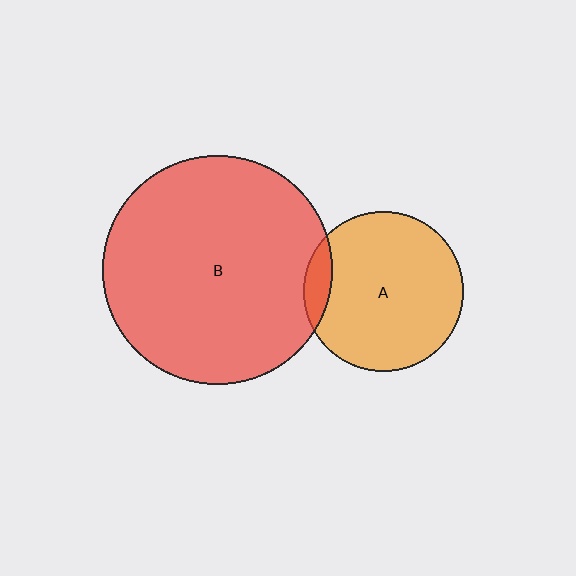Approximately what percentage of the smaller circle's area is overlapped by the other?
Approximately 10%.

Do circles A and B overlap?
Yes.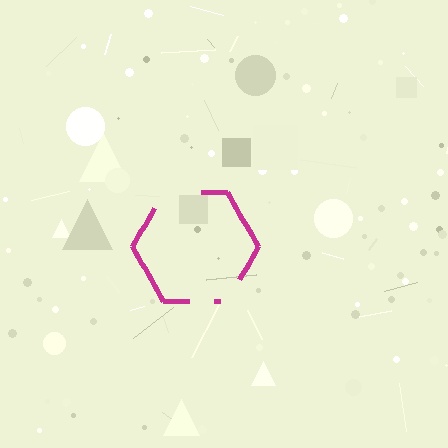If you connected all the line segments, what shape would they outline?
They would outline a hexagon.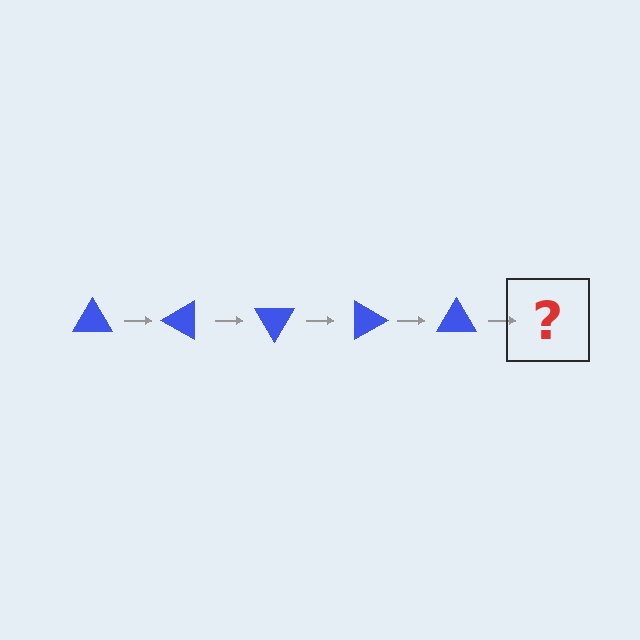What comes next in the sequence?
The next element should be a blue triangle rotated 150 degrees.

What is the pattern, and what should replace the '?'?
The pattern is that the triangle rotates 30 degrees each step. The '?' should be a blue triangle rotated 150 degrees.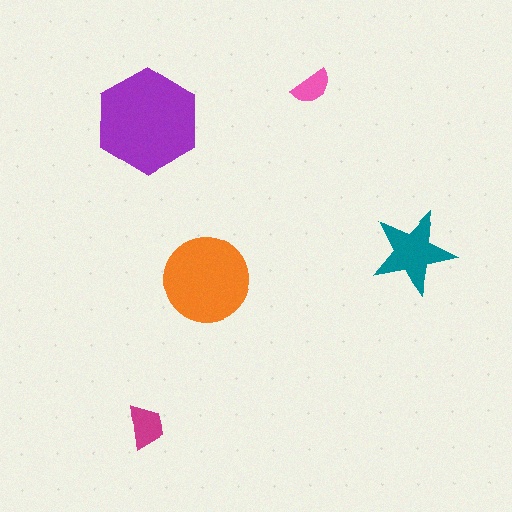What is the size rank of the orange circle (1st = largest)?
2nd.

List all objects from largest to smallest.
The purple hexagon, the orange circle, the teal star, the magenta trapezoid, the pink semicircle.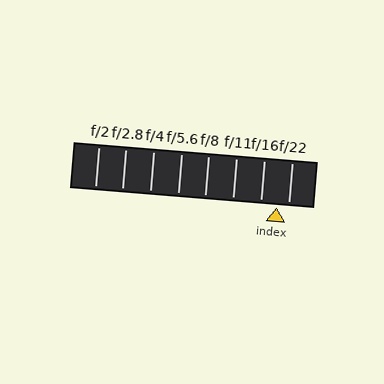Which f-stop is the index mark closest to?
The index mark is closest to f/22.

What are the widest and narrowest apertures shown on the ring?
The widest aperture shown is f/2 and the narrowest is f/22.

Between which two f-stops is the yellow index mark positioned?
The index mark is between f/16 and f/22.